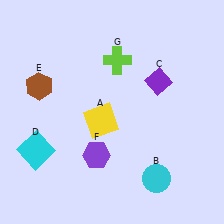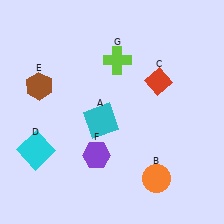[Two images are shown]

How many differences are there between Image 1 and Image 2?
There are 3 differences between the two images.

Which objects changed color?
A changed from yellow to cyan. B changed from cyan to orange. C changed from purple to red.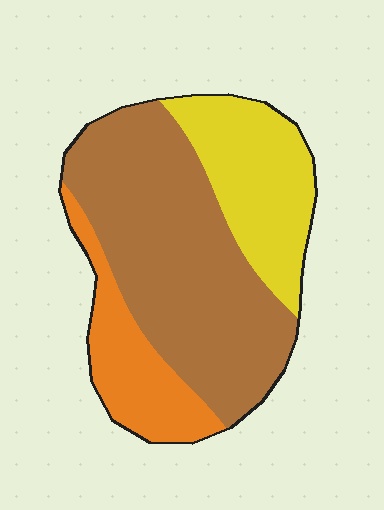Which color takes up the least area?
Orange, at roughly 20%.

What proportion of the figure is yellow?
Yellow covers around 25% of the figure.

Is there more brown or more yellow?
Brown.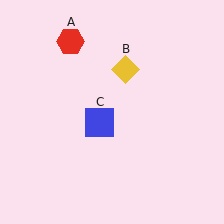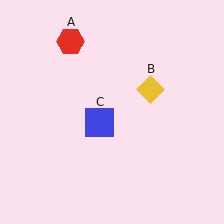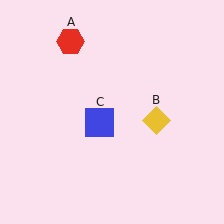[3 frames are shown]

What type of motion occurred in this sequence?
The yellow diamond (object B) rotated clockwise around the center of the scene.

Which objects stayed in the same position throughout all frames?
Red hexagon (object A) and blue square (object C) remained stationary.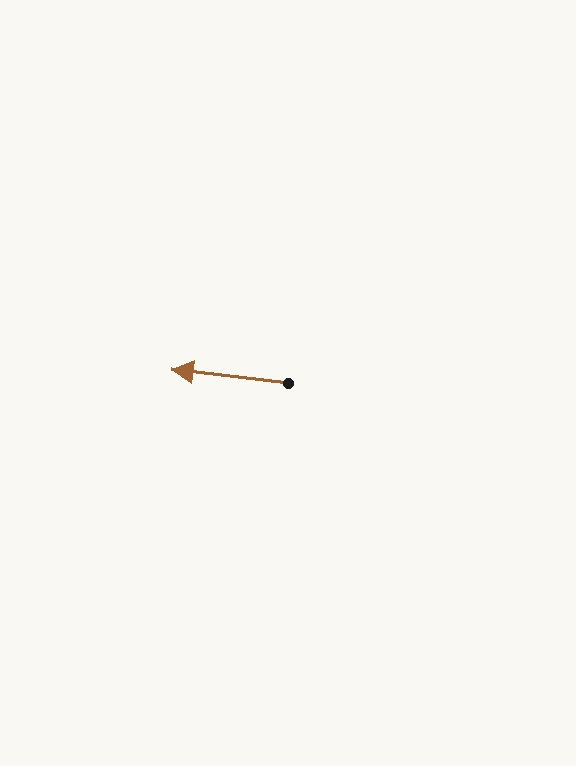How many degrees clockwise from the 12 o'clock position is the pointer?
Approximately 276 degrees.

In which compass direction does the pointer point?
West.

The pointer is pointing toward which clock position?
Roughly 9 o'clock.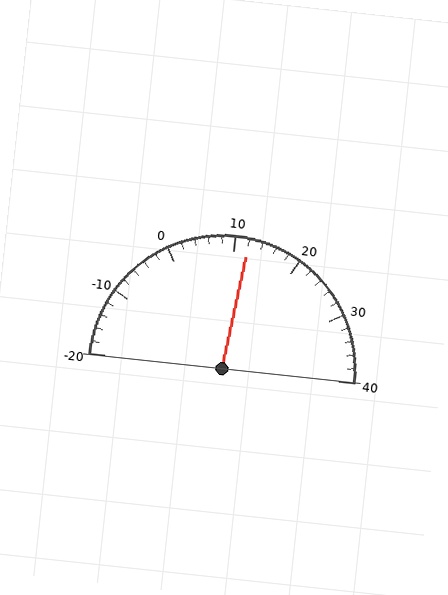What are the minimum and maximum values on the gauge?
The gauge ranges from -20 to 40.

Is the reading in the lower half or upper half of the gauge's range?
The reading is in the upper half of the range (-20 to 40).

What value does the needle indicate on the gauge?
The needle indicates approximately 12.